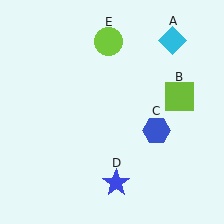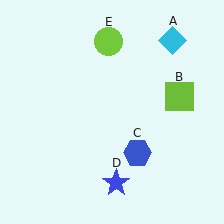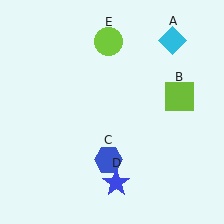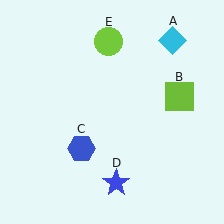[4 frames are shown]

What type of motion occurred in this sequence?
The blue hexagon (object C) rotated clockwise around the center of the scene.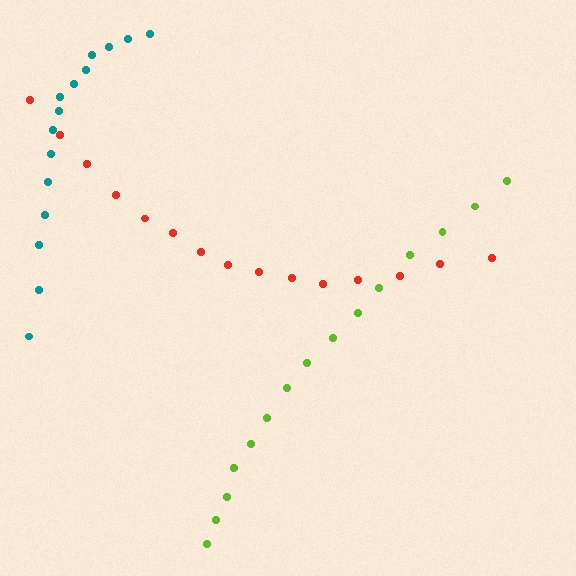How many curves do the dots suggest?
There are 3 distinct paths.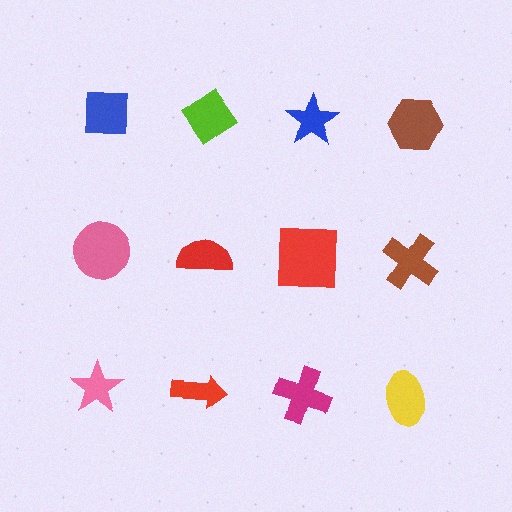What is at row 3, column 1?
A pink star.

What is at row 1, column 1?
A blue square.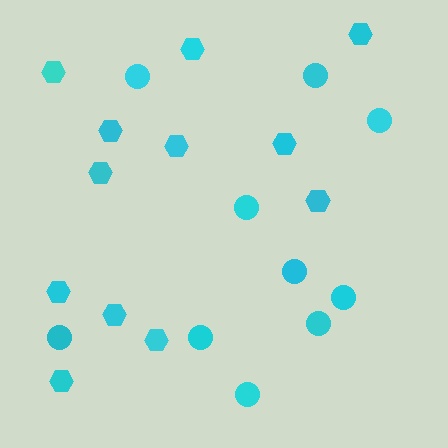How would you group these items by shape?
There are 2 groups: one group of hexagons (12) and one group of circles (10).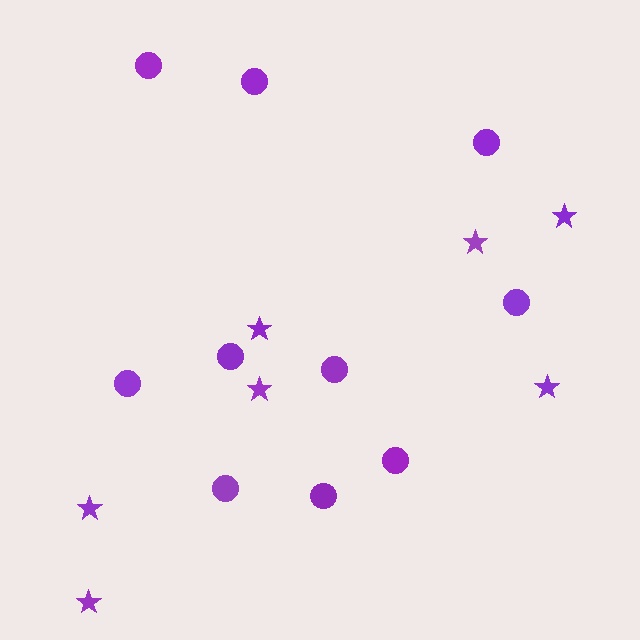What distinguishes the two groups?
There are 2 groups: one group of stars (7) and one group of circles (10).